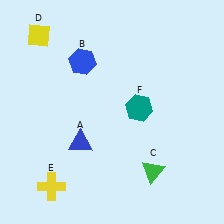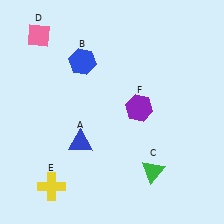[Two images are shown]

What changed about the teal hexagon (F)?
In Image 1, F is teal. In Image 2, it changed to purple.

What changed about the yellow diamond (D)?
In Image 1, D is yellow. In Image 2, it changed to pink.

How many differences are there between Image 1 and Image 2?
There are 2 differences between the two images.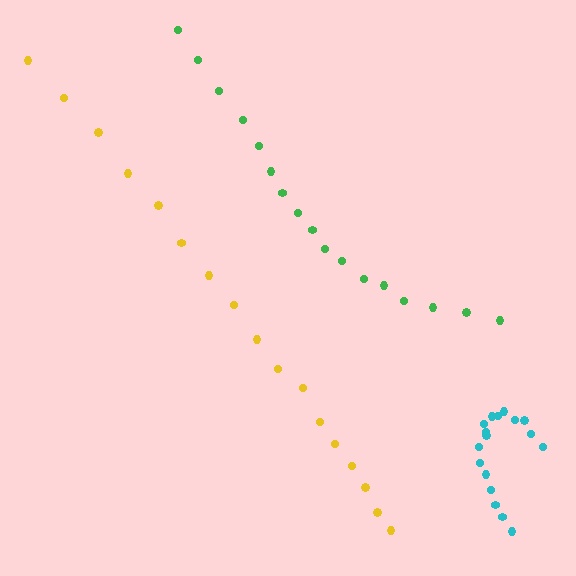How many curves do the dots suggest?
There are 3 distinct paths.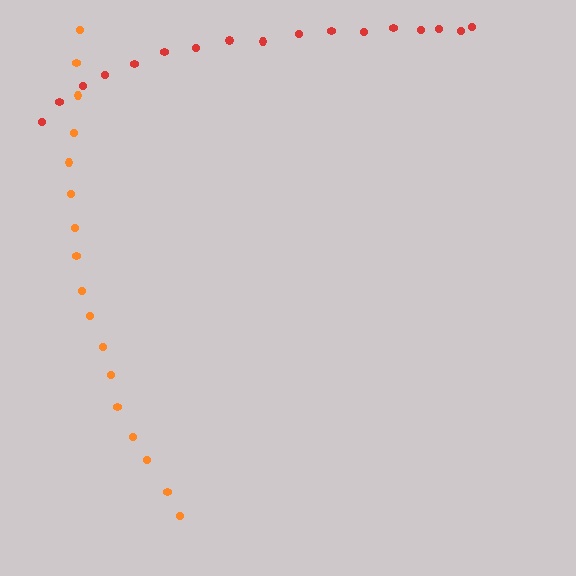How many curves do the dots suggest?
There are 2 distinct paths.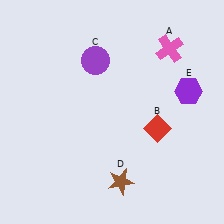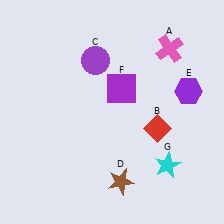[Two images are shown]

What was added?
A purple square (F), a cyan star (G) were added in Image 2.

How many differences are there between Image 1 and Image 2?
There are 2 differences between the two images.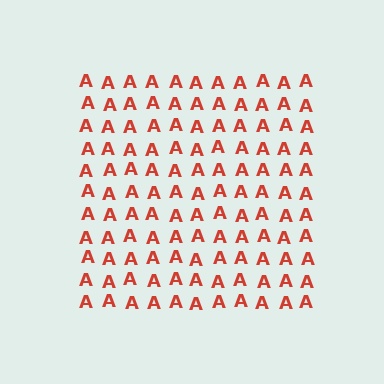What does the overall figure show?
The overall figure shows a square.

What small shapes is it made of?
It is made of small letter A's.